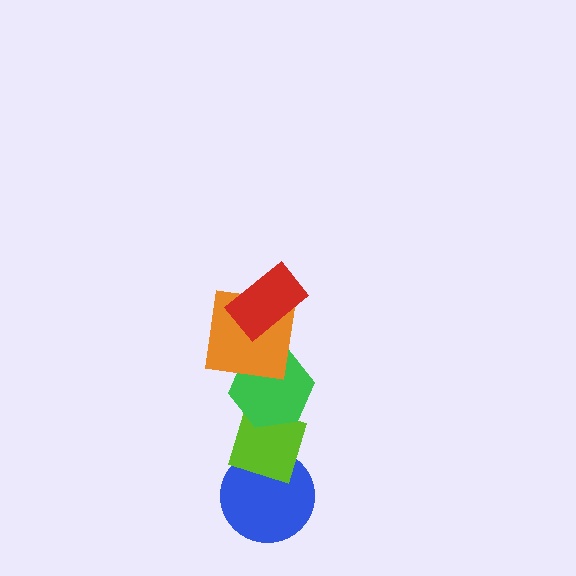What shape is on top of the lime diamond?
The green hexagon is on top of the lime diamond.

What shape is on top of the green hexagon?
The orange square is on top of the green hexagon.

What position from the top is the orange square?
The orange square is 2nd from the top.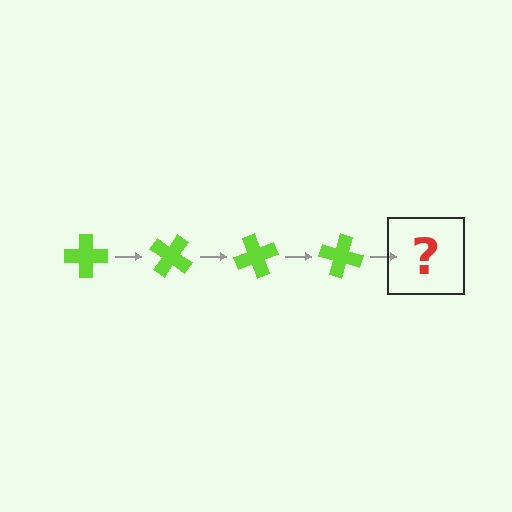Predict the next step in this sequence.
The next step is a lime cross rotated 140 degrees.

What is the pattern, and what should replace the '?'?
The pattern is that the cross rotates 35 degrees each step. The '?' should be a lime cross rotated 140 degrees.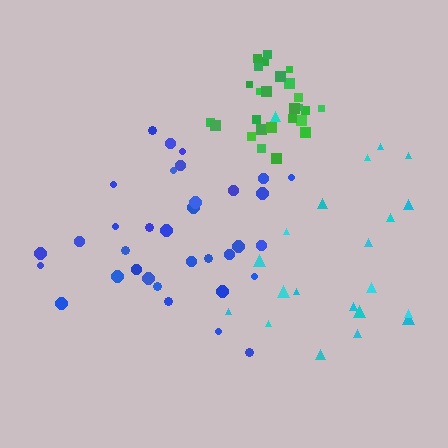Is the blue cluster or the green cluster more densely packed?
Green.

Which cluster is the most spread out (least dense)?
Cyan.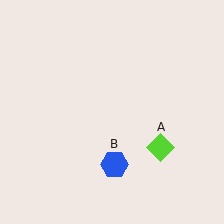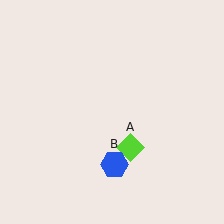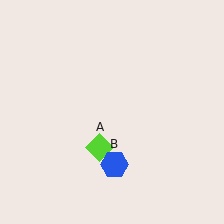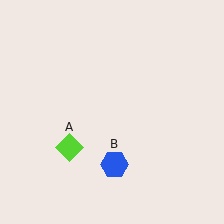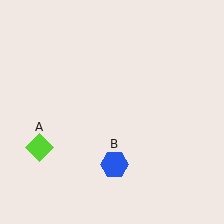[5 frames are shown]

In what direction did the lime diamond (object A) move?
The lime diamond (object A) moved left.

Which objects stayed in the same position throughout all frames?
Blue hexagon (object B) remained stationary.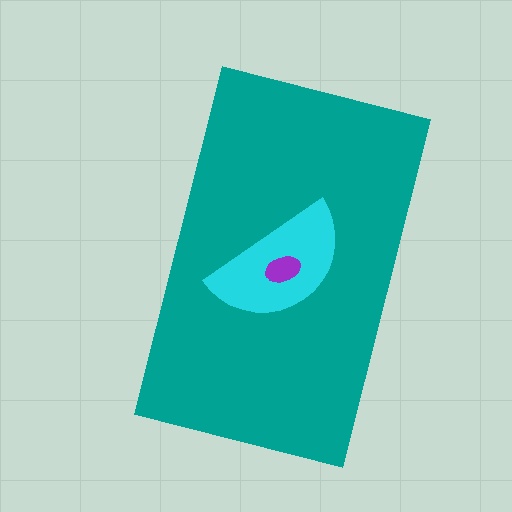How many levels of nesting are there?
3.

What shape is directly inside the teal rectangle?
The cyan semicircle.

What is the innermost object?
The purple ellipse.